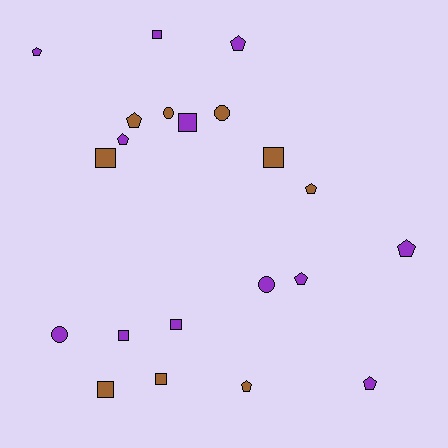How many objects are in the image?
There are 21 objects.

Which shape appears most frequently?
Pentagon, with 9 objects.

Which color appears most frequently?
Purple, with 12 objects.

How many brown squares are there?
There are 4 brown squares.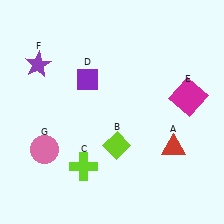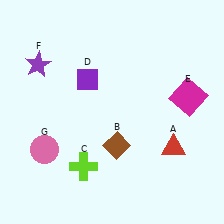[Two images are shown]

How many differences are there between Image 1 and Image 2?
There is 1 difference between the two images.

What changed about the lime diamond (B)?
In Image 1, B is lime. In Image 2, it changed to brown.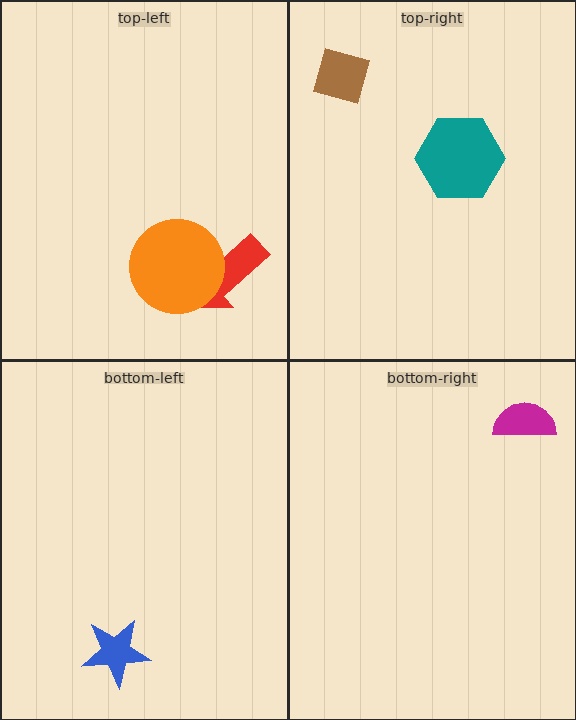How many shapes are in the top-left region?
2.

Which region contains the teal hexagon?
The top-right region.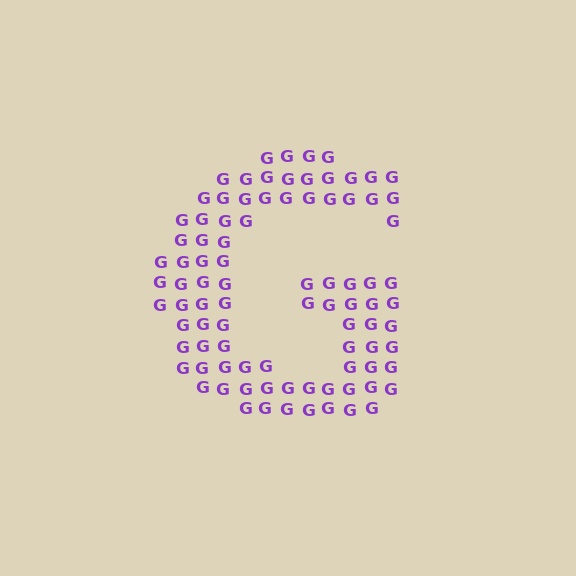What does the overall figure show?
The overall figure shows the letter G.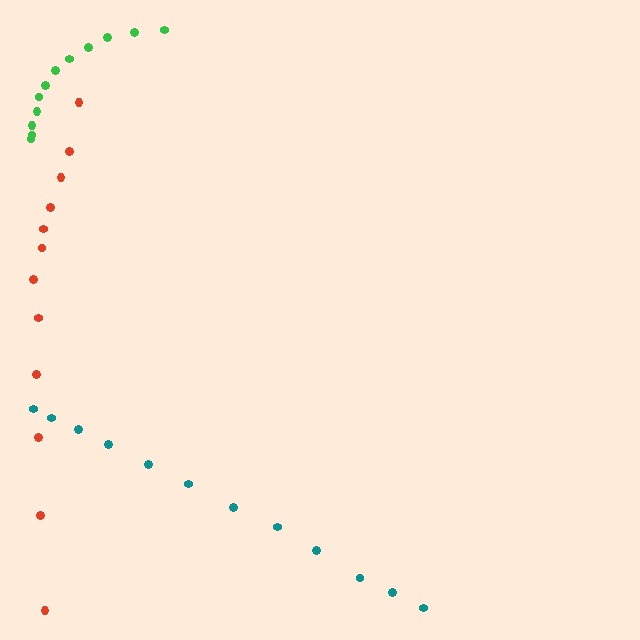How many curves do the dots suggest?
There are 3 distinct paths.